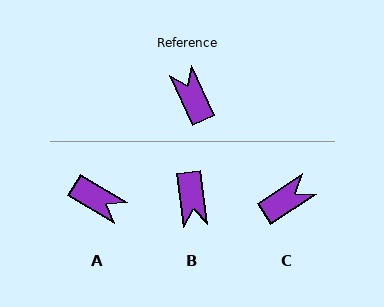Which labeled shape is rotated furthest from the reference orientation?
B, about 163 degrees away.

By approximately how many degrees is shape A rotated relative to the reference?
Approximately 146 degrees clockwise.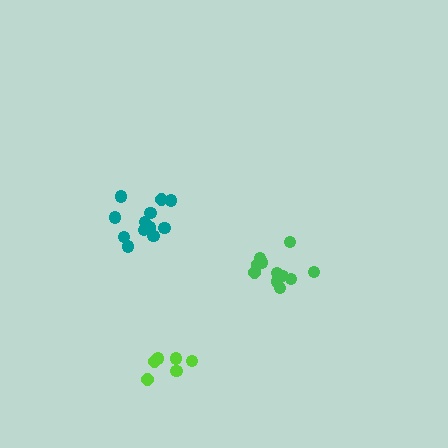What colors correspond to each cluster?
The clusters are colored: green, teal, lime.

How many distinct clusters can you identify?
There are 3 distinct clusters.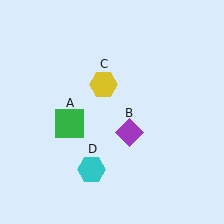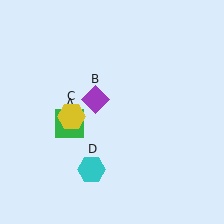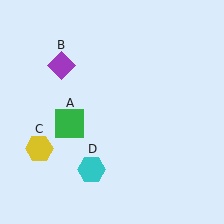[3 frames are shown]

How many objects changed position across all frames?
2 objects changed position: purple diamond (object B), yellow hexagon (object C).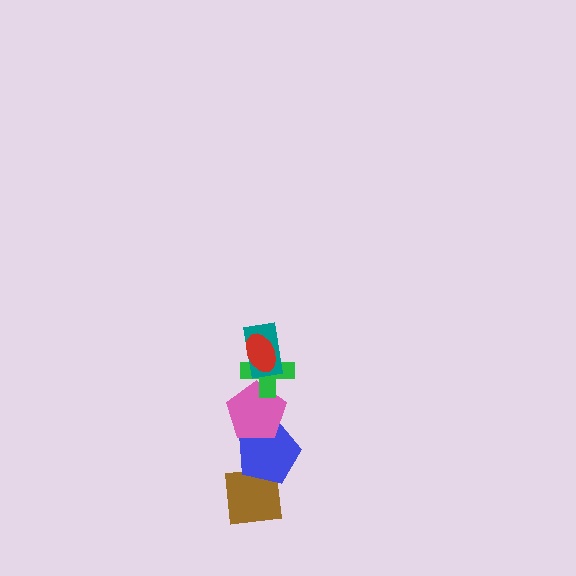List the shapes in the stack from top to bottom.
From top to bottom: the red ellipse, the teal rectangle, the green cross, the pink pentagon, the blue pentagon, the brown square.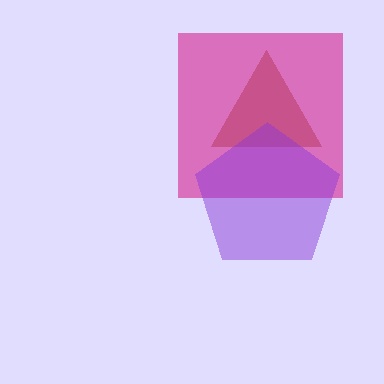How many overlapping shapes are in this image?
There are 3 overlapping shapes in the image.